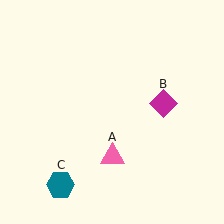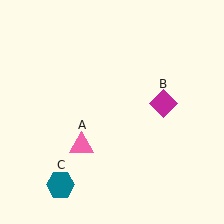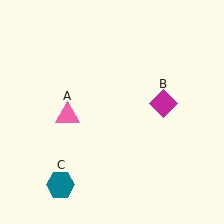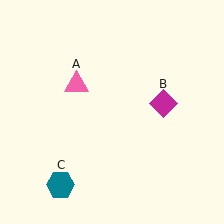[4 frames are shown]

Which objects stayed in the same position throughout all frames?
Magenta diamond (object B) and teal hexagon (object C) remained stationary.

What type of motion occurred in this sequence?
The pink triangle (object A) rotated clockwise around the center of the scene.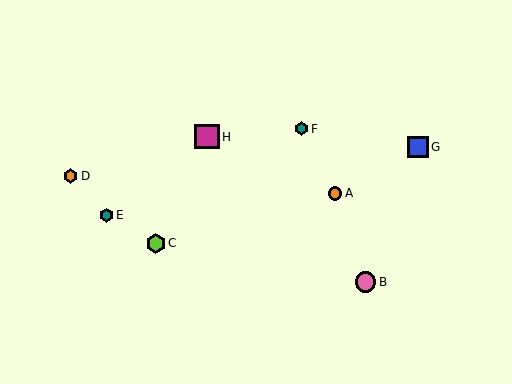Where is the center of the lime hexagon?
The center of the lime hexagon is at (156, 243).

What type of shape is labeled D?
Shape D is an orange hexagon.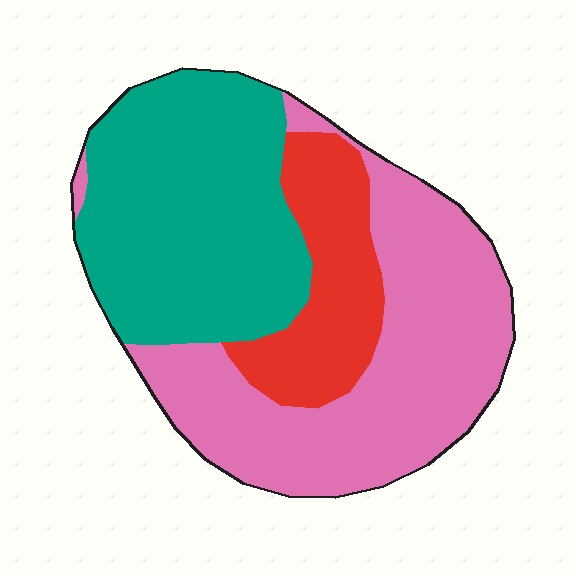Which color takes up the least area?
Red, at roughly 20%.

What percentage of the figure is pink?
Pink covers 43% of the figure.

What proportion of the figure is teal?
Teal covers around 40% of the figure.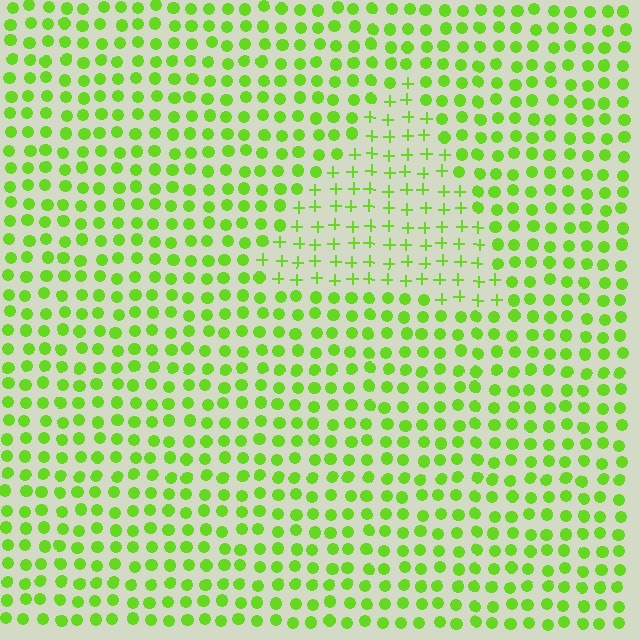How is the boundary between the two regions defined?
The boundary is defined by a change in element shape: plus signs inside vs. circles outside. All elements share the same color and spacing.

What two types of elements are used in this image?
The image uses plus signs inside the triangle region and circles outside it.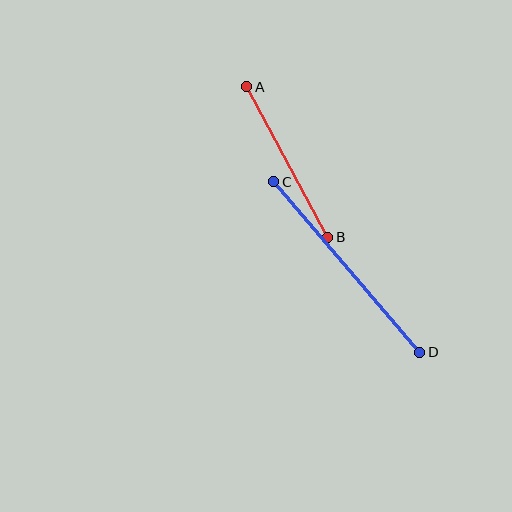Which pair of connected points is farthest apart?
Points C and D are farthest apart.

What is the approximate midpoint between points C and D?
The midpoint is at approximately (347, 267) pixels.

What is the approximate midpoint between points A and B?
The midpoint is at approximately (287, 162) pixels.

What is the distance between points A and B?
The distance is approximately 171 pixels.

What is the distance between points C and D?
The distance is approximately 225 pixels.